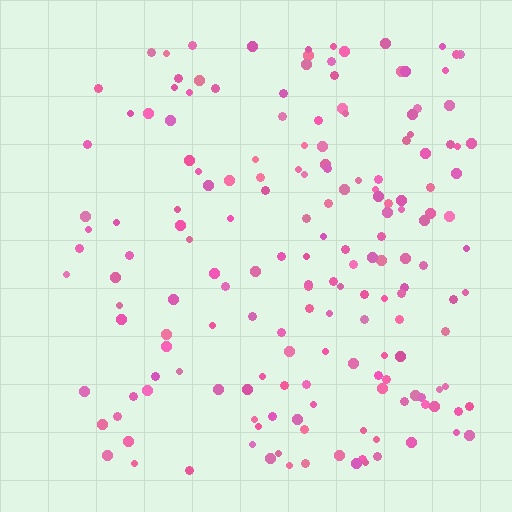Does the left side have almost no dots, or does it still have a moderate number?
Still a moderate number, just noticeably fewer than the right.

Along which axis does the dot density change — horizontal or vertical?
Horizontal.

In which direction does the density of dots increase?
From left to right, with the right side densest.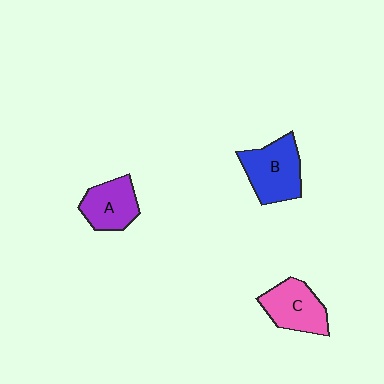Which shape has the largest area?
Shape B (blue).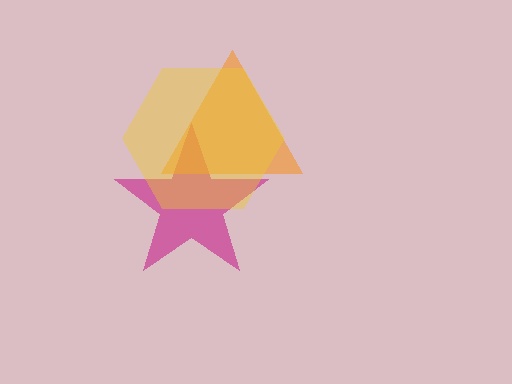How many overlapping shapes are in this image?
There are 3 overlapping shapes in the image.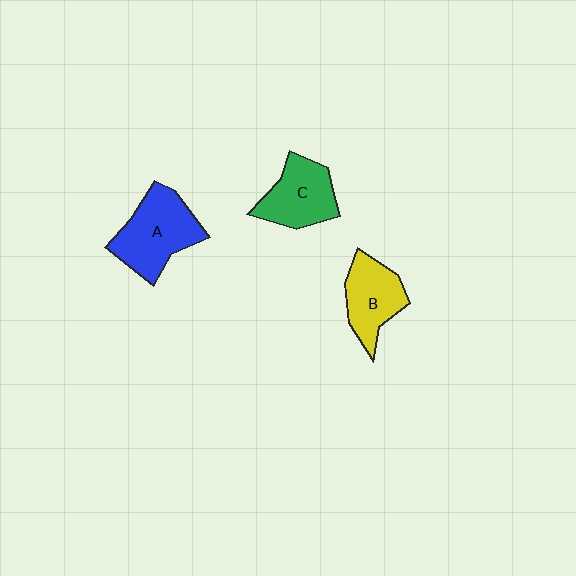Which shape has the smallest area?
Shape B (yellow).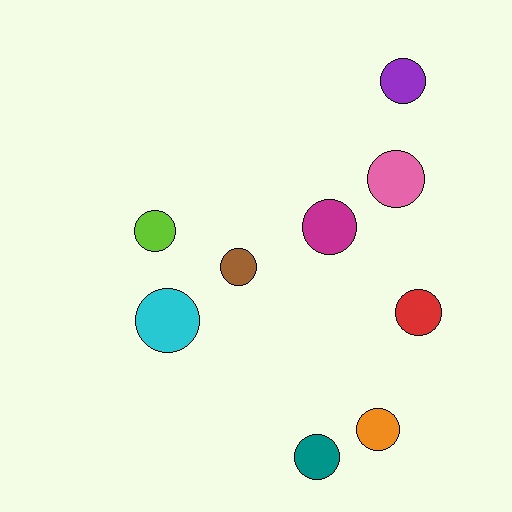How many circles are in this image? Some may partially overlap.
There are 9 circles.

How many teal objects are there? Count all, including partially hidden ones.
There is 1 teal object.